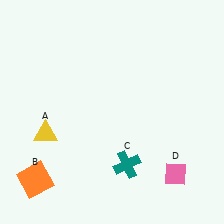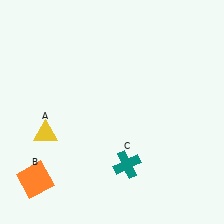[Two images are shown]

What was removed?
The pink diamond (D) was removed in Image 2.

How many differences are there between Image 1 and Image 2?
There is 1 difference between the two images.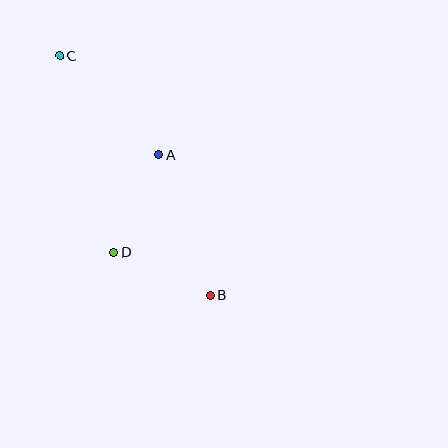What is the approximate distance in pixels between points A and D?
The distance between A and D is approximately 107 pixels.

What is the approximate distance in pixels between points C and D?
The distance between C and D is approximately 204 pixels.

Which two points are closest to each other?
Points B and D are closest to each other.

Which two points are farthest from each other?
Points B and C are farthest from each other.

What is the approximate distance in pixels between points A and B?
The distance between A and B is approximately 150 pixels.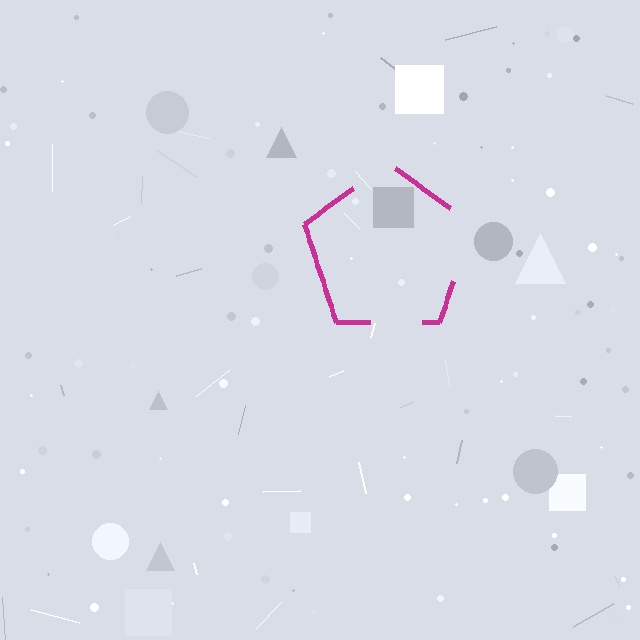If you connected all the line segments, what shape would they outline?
They would outline a pentagon.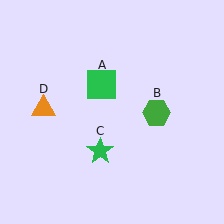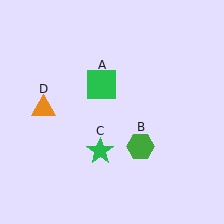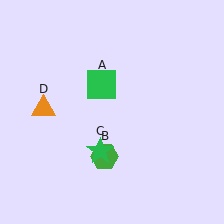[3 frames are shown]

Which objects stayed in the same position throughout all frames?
Green square (object A) and green star (object C) and orange triangle (object D) remained stationary.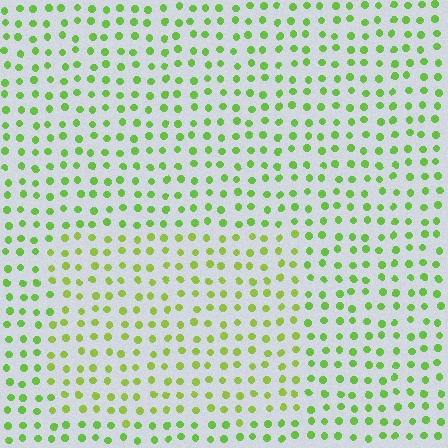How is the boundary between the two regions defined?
The boundary is defined purely by a slight shift in hue (about 20 degrees). Spacing, size, and orientation are identical on both sides.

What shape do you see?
I see a rectangle.